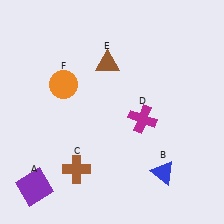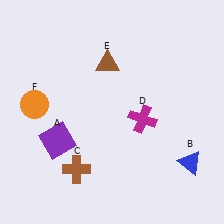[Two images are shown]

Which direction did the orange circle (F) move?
The orange circle (F) moved left.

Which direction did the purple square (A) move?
The purple square (A) moved up.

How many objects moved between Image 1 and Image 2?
3 objects moved between the two images.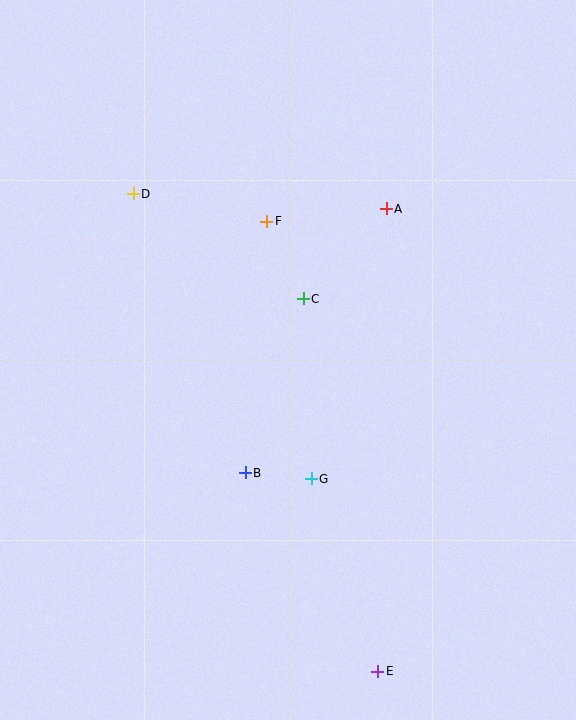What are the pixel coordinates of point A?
Point A is at (386, 209).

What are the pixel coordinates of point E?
Point E is at (378, 671).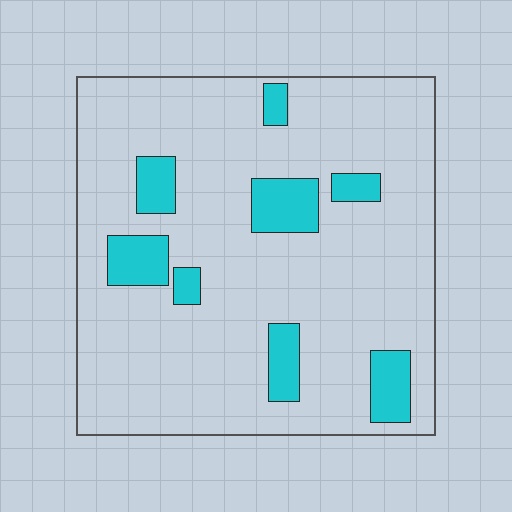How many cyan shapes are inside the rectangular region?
8.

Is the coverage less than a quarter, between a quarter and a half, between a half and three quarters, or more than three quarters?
Less than a quarter.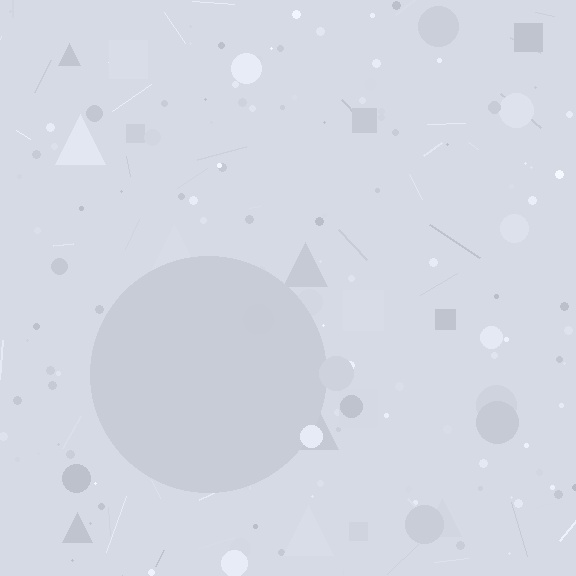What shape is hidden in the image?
A circle is hidden in the image.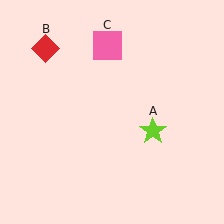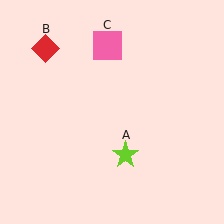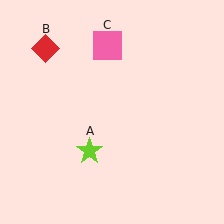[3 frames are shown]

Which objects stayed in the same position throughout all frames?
Red diamond (object B) and pink square (object C) remained stationary.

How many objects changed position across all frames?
1 object changed position: lime star (object A).